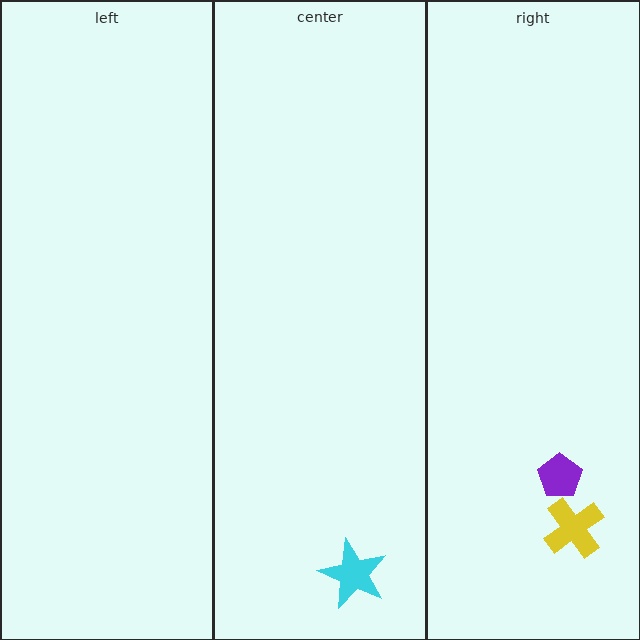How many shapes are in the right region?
2.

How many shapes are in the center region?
1.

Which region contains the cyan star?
The center region.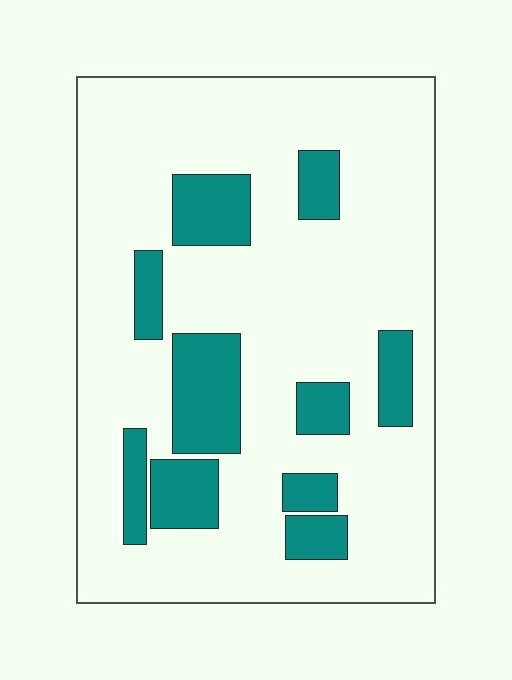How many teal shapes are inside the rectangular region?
10.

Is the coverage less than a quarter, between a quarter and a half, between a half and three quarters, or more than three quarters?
Less than a quarter.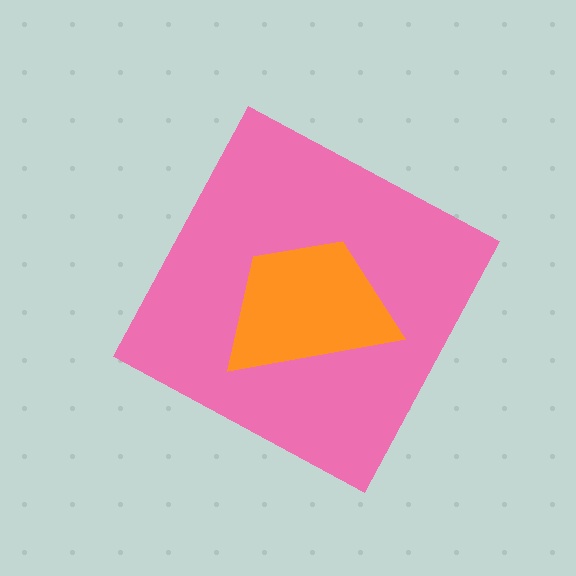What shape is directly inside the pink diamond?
The orange trapezoid.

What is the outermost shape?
The pink diamond.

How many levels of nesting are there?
2.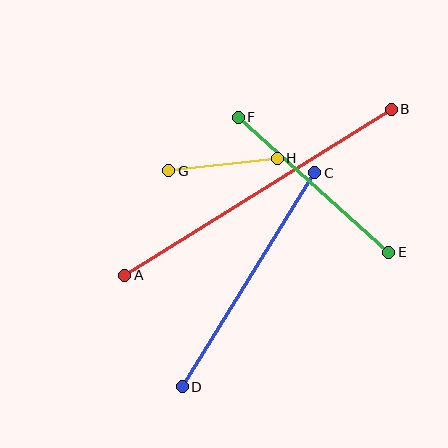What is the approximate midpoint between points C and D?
The midpoint is at approximately (248, 280) pixels.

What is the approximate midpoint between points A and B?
The midpoint is at approximately (258, 192) pixels.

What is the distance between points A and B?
The distance is approximately 314 pixels.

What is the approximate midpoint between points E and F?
The midpoint is at approximately (313, 185) pixels.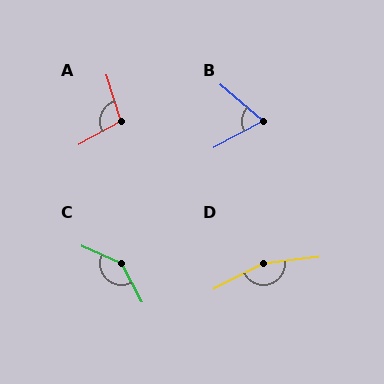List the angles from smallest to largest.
B (68°), A (102°), C (142°), D (159°).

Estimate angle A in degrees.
Approximately 102 degrees.